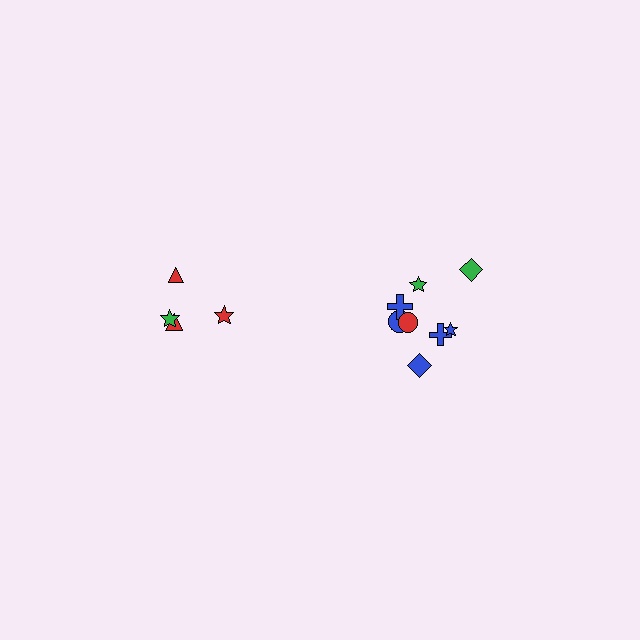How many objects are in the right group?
There are 8 objects.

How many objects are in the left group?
There are 4 objects.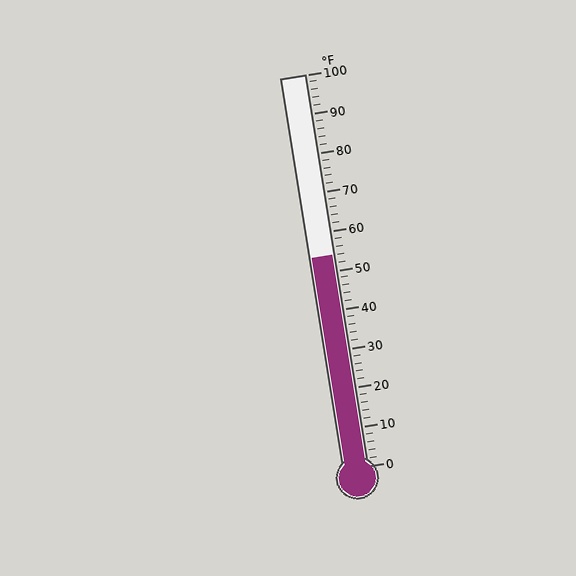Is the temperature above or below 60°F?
The temperature is below 60°F.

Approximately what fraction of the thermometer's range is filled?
The thermometer is filled to approximately 55% of its range.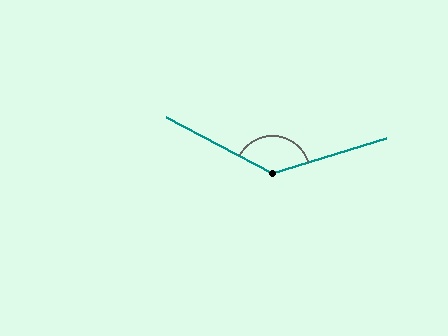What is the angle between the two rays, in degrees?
Approximately 135 degrees.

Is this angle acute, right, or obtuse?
It is obtuse.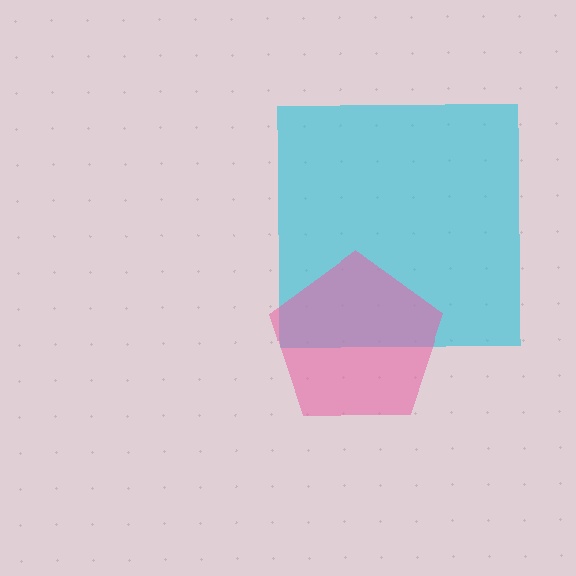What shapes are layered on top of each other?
The layered shapes are: a cyan square, a pink pentagon.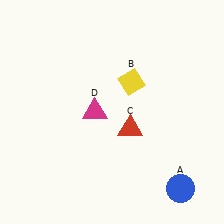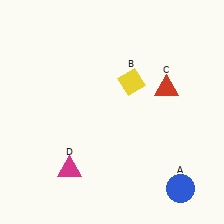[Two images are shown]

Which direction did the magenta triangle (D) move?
The magenta triangle (D) moved down.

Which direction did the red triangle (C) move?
The red triangle (C) moved up.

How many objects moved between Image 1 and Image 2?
2 objects moved between the two images.